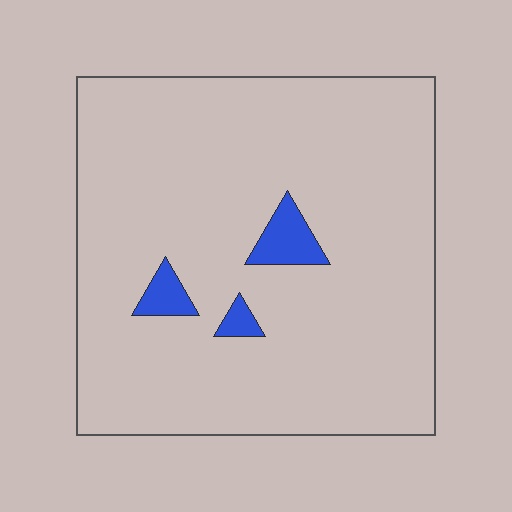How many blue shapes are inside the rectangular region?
3.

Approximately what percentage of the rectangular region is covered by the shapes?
Approximately 5%.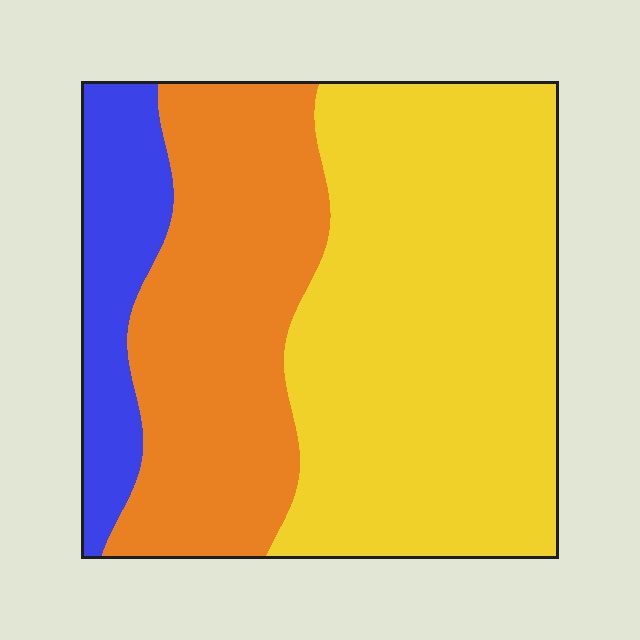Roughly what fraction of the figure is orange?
Orange takes up between a sixth and a third of the figure.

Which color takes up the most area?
Yellow, at roughly 55%.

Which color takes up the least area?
Blue, at roughly 15%.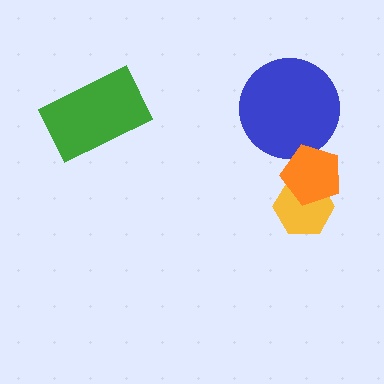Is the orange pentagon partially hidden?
No, no other shape covers it.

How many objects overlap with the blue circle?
1 object overlaps with the blue circle.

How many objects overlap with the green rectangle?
0 objects overlap with the green rectangle.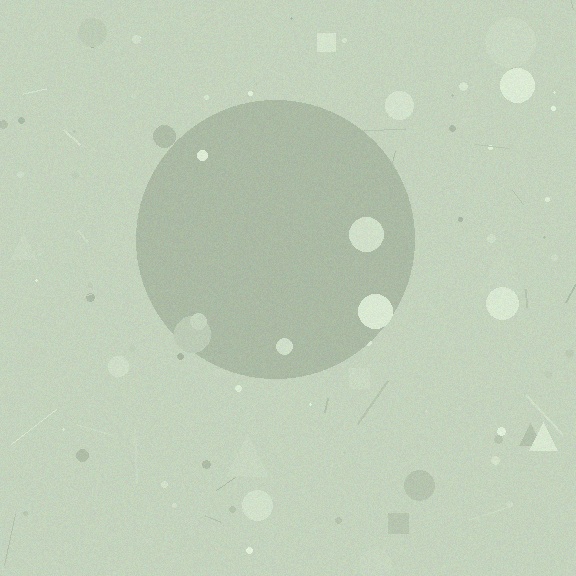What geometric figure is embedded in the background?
A circle is embedded in the background.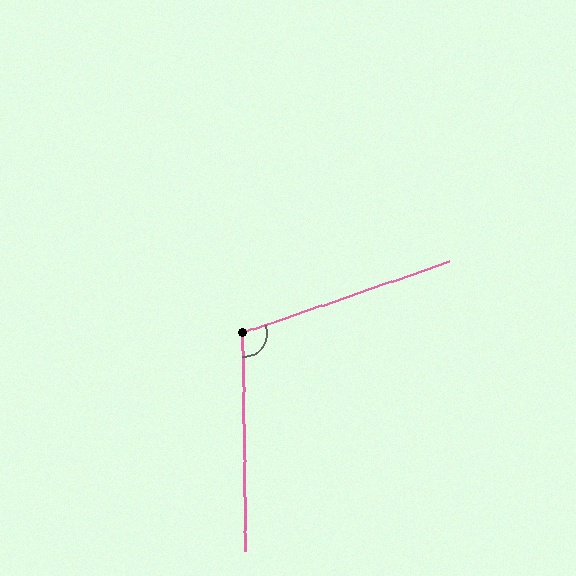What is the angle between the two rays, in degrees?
Approximately 108 degrees.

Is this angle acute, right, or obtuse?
It is obtuse.